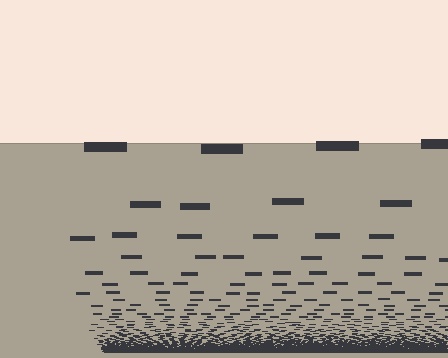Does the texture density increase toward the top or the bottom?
Density increases toward the bottom.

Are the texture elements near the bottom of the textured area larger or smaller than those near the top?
Smaller. The gradient is inverted — elements near the bottom are smaller and denser.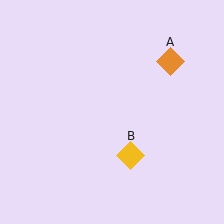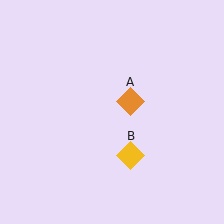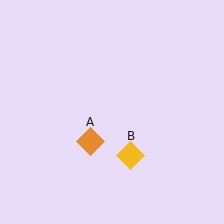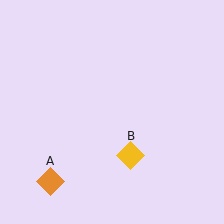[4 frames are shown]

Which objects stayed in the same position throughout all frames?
Yellow diamond (object B) remained stationary.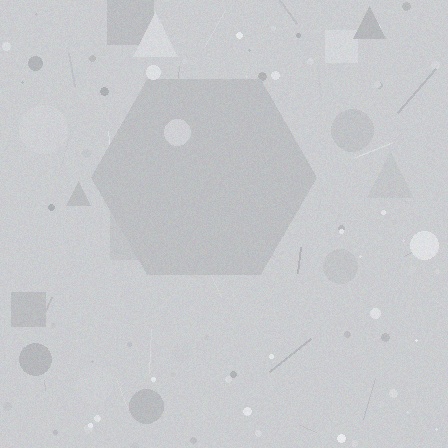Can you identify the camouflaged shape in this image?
The camouflaged shape is a hexagon.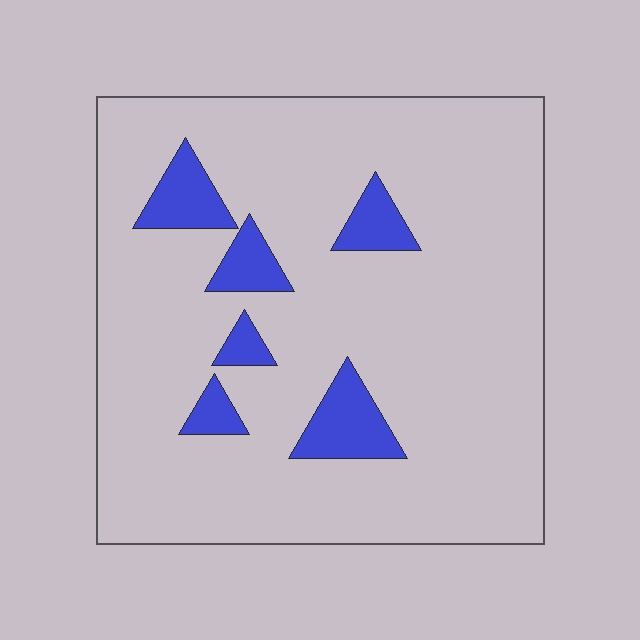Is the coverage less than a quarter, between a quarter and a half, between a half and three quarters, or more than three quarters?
Less than a quarter.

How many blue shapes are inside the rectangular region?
6.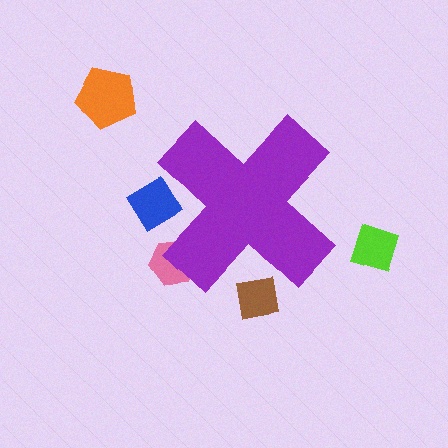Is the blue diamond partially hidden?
Yes, the blue diamond is partially hidden behind the purple cross.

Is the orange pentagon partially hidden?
No, the orange pentagon is fully visible.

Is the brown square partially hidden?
Yes, the brown square is partially hidden behind the purple cross.